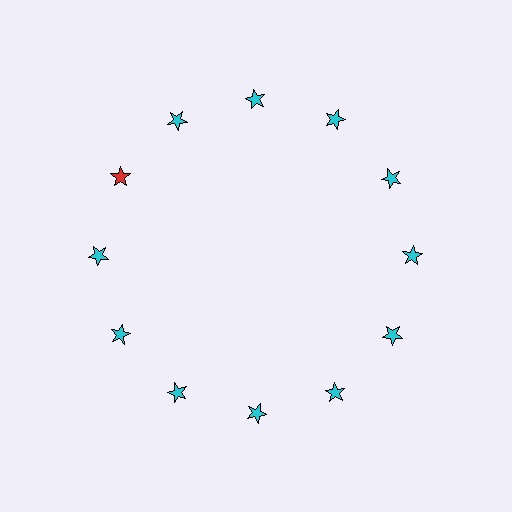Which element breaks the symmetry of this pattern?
The red star at roughly the 10 o'clock position breaks the symmetry. All other shapes are cyan stars.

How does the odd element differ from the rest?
It has a different color: red instead of cyan.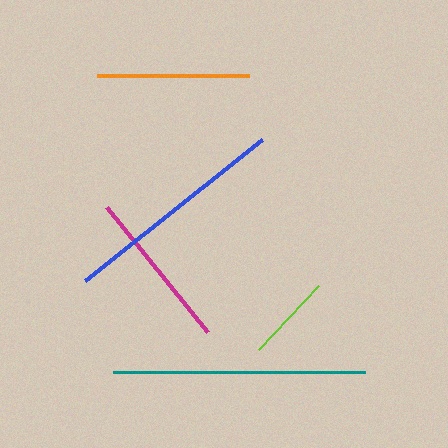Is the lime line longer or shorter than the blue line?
The blue line is longer than the lime line.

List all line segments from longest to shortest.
From longest to shortest: teal, blue, magenta, orange, lime.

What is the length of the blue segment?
The blue segment is approximately 227 pixels long.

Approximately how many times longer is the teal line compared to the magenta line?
The teal line is approximately 1.6 times the length of the magenta line.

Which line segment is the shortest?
The lime line is the shortest at approximately 87 pixels.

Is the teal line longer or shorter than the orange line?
The teal line is longer than the orange line.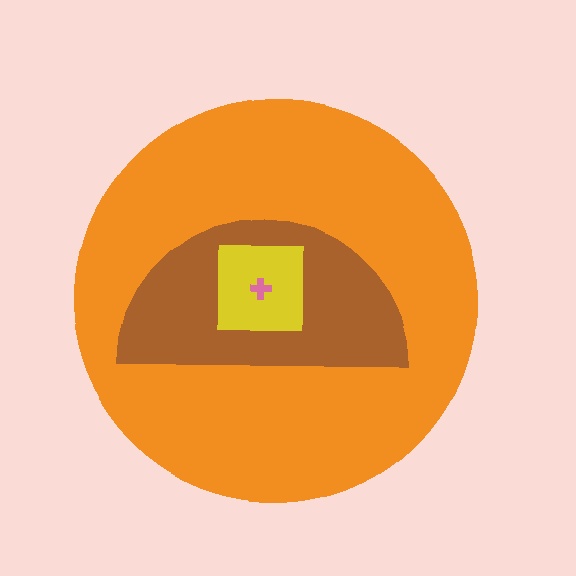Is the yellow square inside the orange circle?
Yes.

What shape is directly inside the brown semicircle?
The yellow square.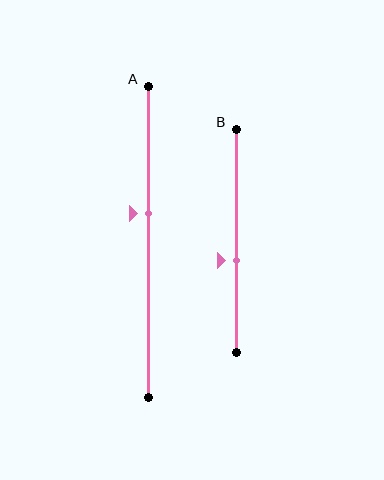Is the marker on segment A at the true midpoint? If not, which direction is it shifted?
No, the marker on segment A is shifted upward by about 9% of the segment length.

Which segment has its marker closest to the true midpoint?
Segment B has its marker closest to the true midpoint.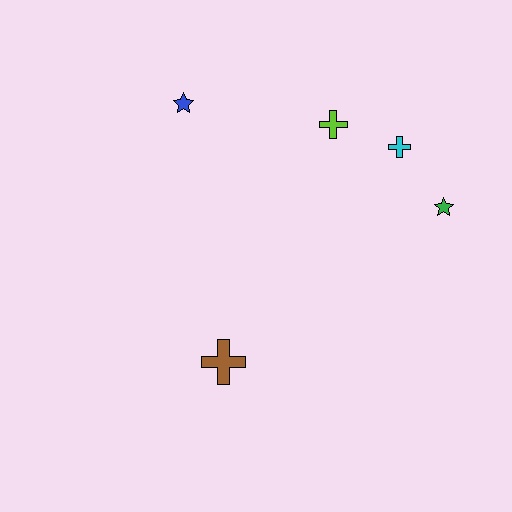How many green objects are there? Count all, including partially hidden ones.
There is 1 green object.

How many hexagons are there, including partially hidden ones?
There are no hexagons.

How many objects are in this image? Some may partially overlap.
There are 5 objects.